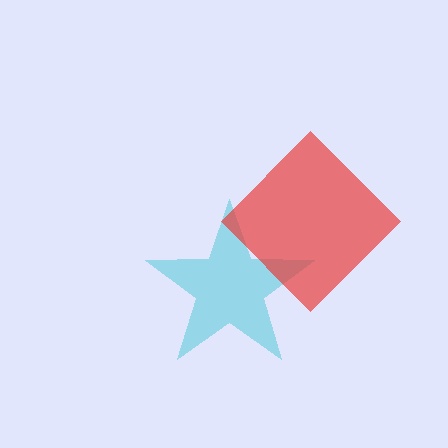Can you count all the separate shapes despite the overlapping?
Yes, there are 2 separate shapes.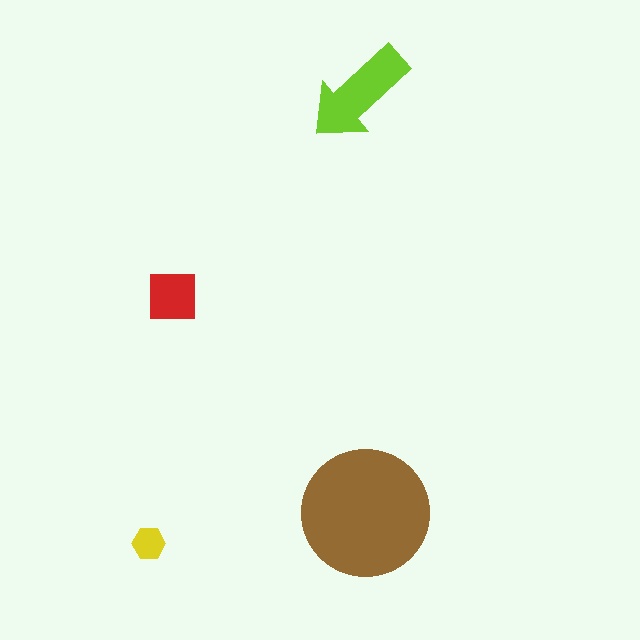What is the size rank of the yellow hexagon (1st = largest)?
4th.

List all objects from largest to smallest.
The brown circle, the lime arrow, the red square, the yellow hexagon.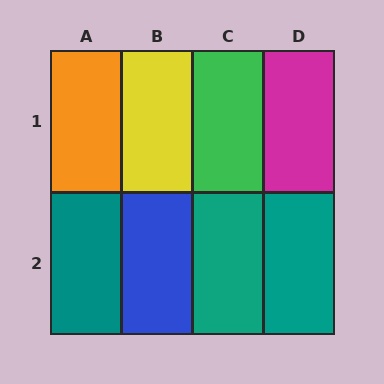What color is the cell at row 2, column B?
Blue.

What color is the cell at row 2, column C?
Teal.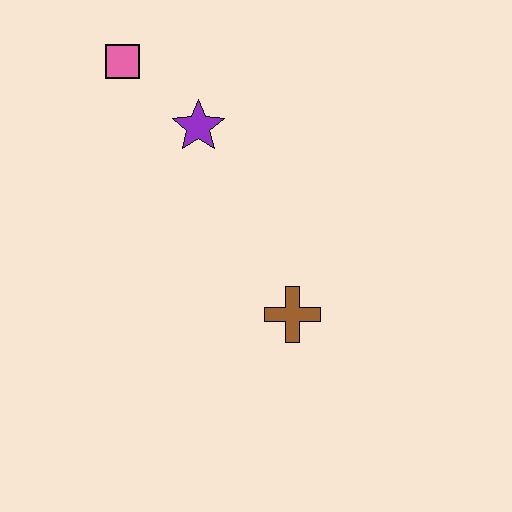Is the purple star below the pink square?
Yes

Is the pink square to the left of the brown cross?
Yes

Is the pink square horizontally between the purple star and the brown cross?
No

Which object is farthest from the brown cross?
The pink square is farthest from the brown cross.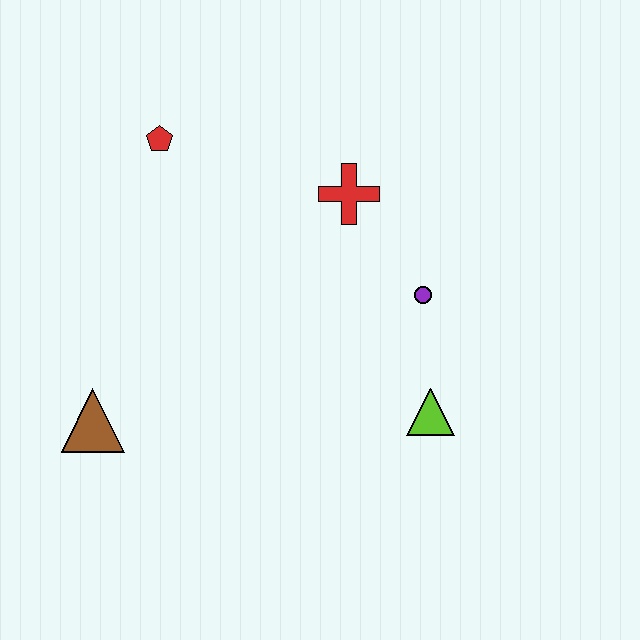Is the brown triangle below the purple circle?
Yes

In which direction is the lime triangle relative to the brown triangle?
The lime triangle is to the right of the brown triangle.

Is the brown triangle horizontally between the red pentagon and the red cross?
No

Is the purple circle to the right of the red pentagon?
Yes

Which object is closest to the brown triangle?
The red pentagon is closest to the brown triangle.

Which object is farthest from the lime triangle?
The red pentagon is farthest from the lime triangle.